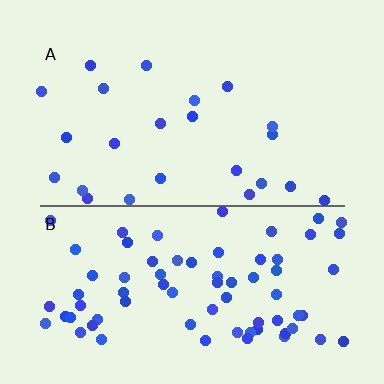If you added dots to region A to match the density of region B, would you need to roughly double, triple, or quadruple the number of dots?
Approximately triple.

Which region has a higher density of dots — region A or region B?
B (the bottom).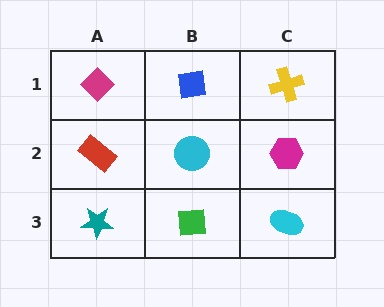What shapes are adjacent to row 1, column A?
A red rectangle (row 2, column A), a blue square (row 1, column B).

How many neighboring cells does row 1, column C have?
2.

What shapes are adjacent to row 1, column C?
A magenta hexagon (row 2, column C), a blue square (row 1, column B).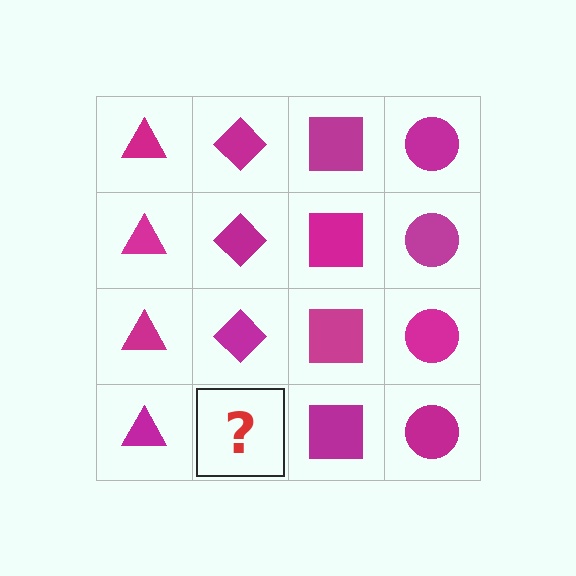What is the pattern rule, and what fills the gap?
The rule is that each column has a consistent shape. The gap should be filled with a magenta diamond.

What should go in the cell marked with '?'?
The missing cell should contain a magenta diamond.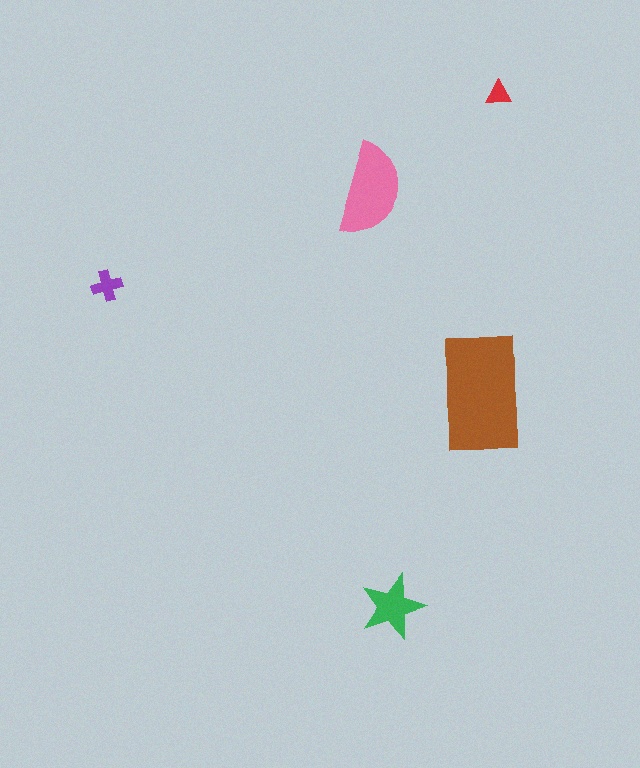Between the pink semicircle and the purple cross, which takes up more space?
The pink semicircle.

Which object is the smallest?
The red triangle.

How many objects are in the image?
There are 5 objects in the image.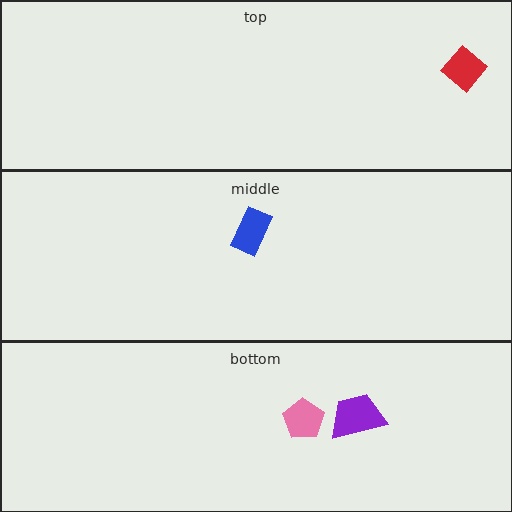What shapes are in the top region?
The red diamond.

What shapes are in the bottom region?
The purple trapezoid, the pink pentagon.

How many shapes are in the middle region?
1.